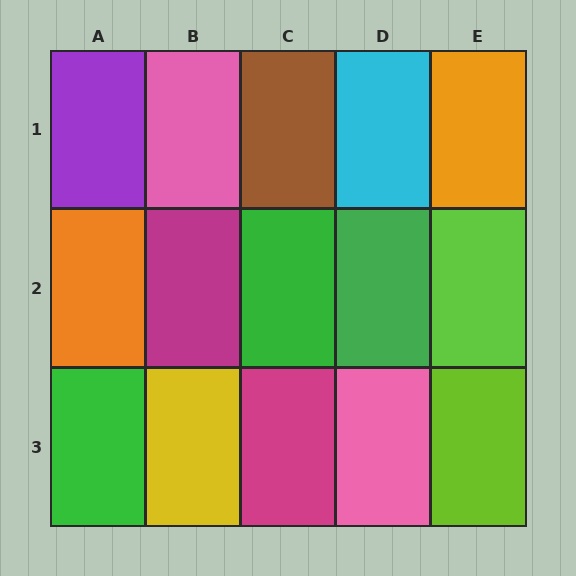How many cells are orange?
2 cells are orange.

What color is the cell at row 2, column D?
Green.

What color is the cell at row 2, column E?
Lime.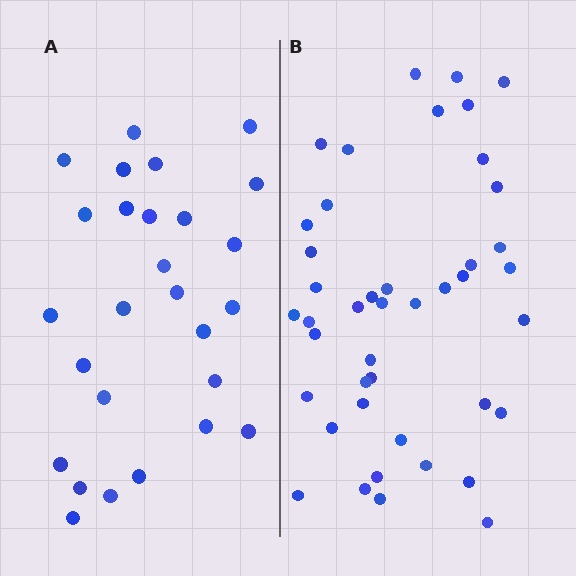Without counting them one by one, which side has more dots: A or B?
Region B (the right region) has more dots.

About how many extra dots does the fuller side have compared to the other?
Region B has approximately 15 more dots than region A.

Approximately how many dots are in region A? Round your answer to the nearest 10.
About 30 dots. (The exact count is 27, which rounds to 30.)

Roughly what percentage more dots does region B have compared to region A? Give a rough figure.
About 60% more.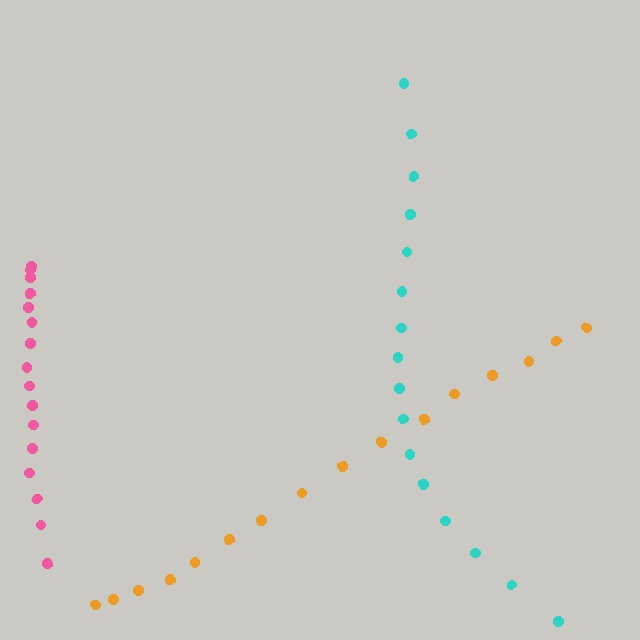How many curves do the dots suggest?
There are 3 distinct paths.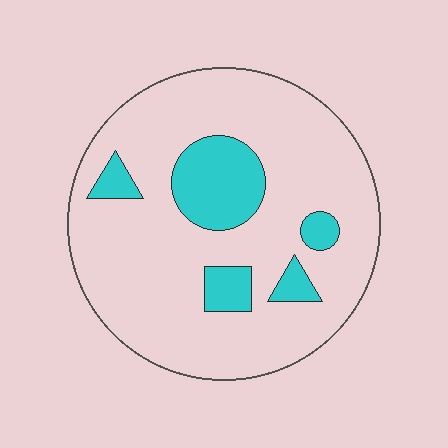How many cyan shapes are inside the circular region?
5.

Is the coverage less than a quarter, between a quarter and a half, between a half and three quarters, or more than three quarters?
Less than a quarter.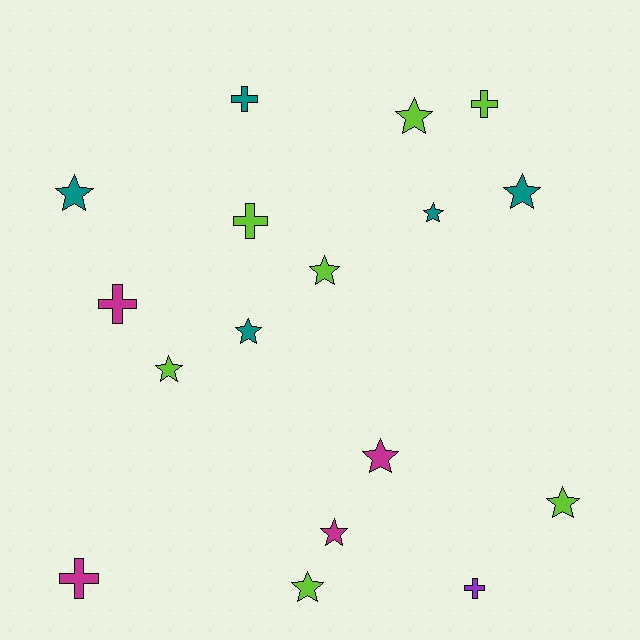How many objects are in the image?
There are 17 objects.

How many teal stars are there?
There are 4 teal stars.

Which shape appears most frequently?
Star, with 11 objects.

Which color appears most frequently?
Lime, with 7 objects.